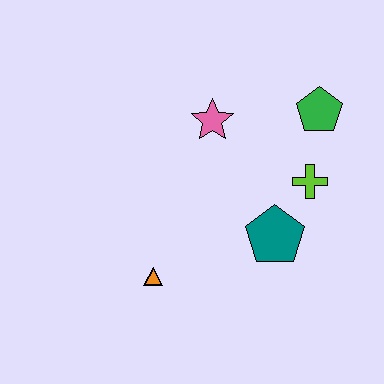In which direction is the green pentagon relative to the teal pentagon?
The green pentagon is above the teal pentagon.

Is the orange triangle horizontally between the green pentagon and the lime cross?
No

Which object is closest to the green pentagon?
The lime cross is closest to the green pentagon.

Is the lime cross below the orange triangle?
No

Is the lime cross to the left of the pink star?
No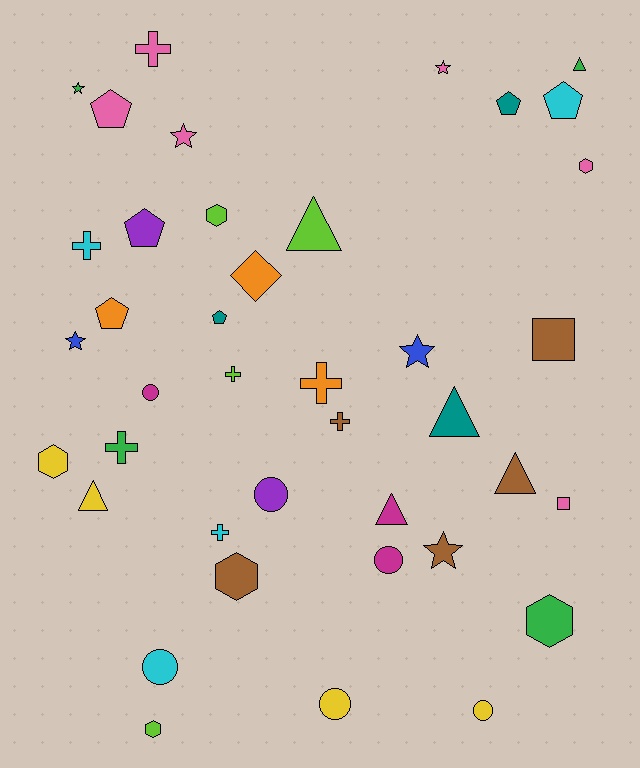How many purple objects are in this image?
There are 2 purple objects.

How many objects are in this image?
There are 40 objects.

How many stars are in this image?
There are 6 stars.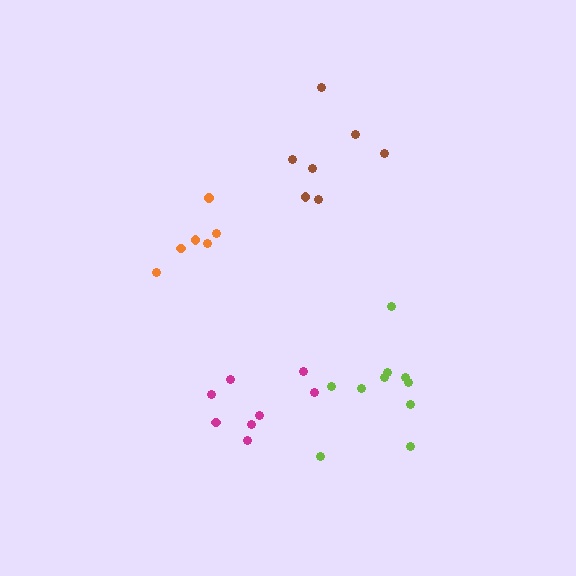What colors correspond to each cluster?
The clusters are colored: magenta, brown, orange, lime.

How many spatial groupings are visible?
There are 4 spatial groupings.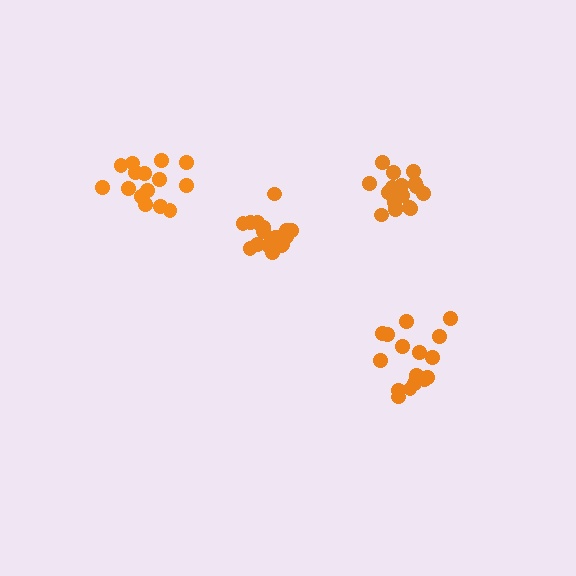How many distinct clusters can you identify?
There are 4 distinct clusters.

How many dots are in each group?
Group 1: 18 dots, Group 2: 15 dots, Group 3: 16 dots, Group 4: 16 dots (65 total).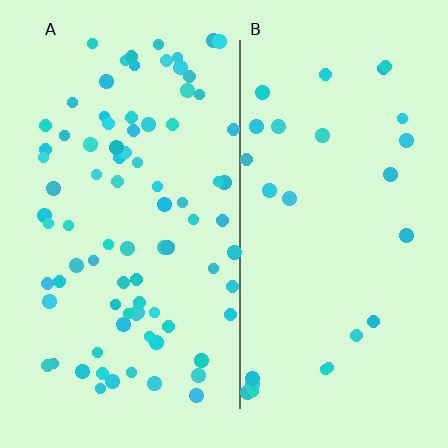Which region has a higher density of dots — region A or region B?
A (the left).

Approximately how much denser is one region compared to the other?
Approximately 3.1× — region A over region B.